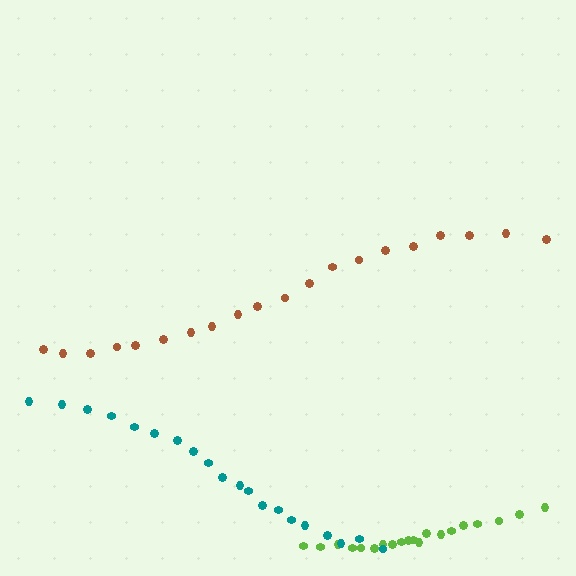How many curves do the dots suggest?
There are 3 distinct paths.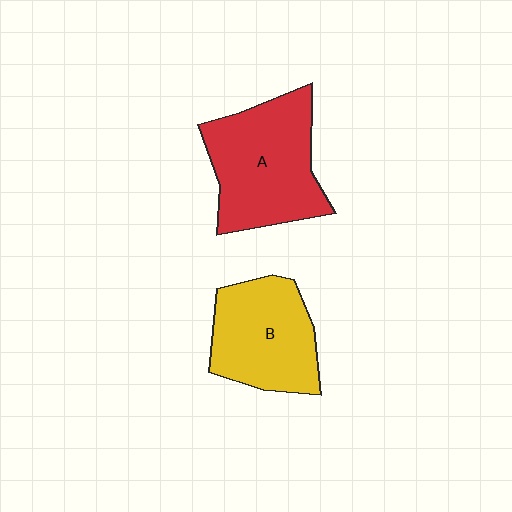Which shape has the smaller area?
Shape B (yellow).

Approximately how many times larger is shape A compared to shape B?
Approximately 1.2 times.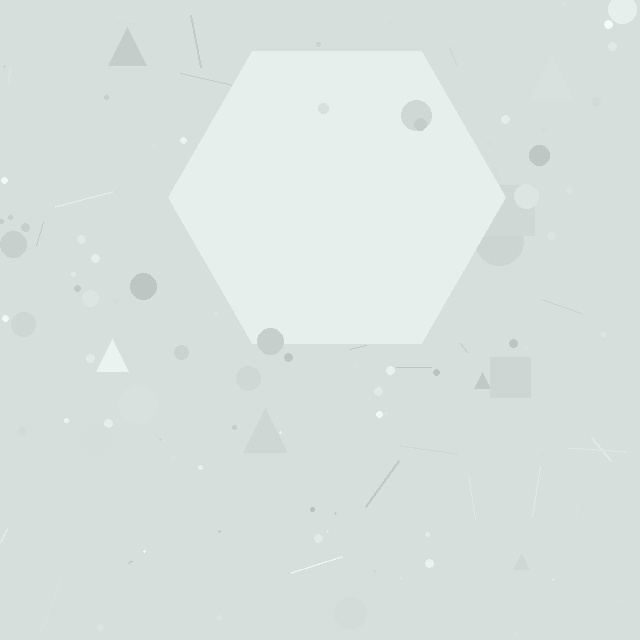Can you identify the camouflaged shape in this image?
The camouflaged shape is a hexagon.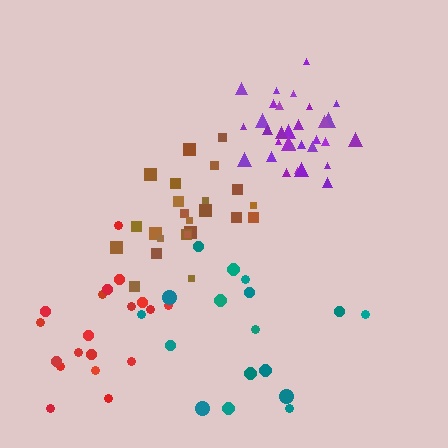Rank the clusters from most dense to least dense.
purple, brown, red, teal.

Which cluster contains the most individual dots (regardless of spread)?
Purple (32).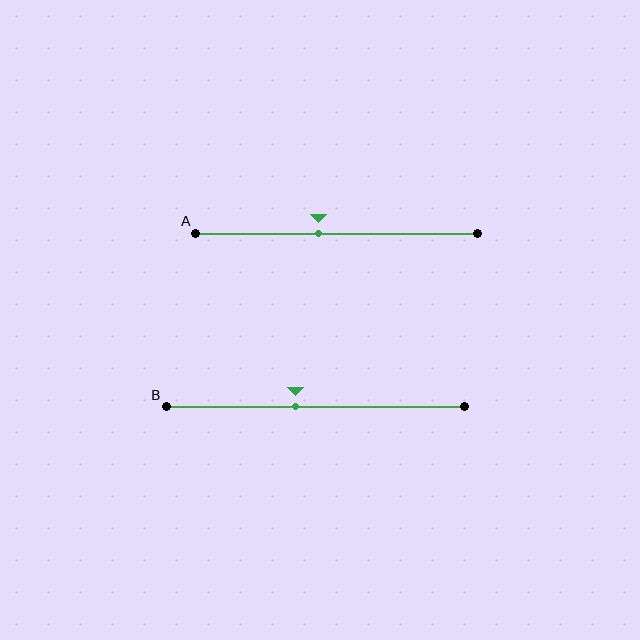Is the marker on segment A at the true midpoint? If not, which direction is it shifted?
No, the marker on segment A is shifted to the left by about 7% of the segment length.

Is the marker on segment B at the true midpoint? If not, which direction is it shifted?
No, the marker on segment B is shifted to the left by about 7% of the segment length.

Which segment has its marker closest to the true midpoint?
Segment A has its marker closest to the true midpoint.